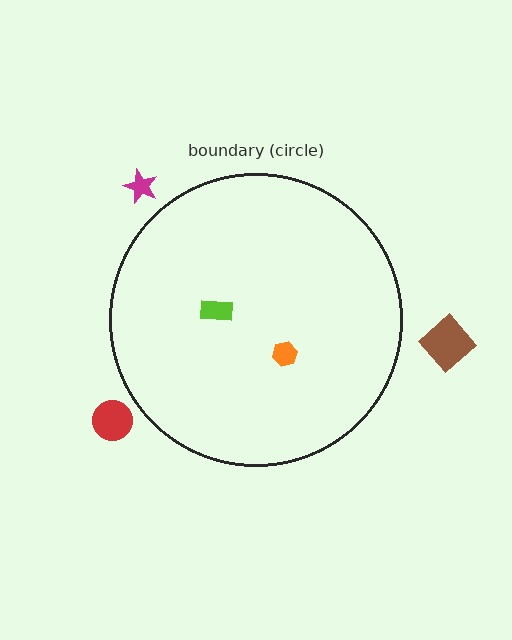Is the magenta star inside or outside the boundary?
Outside.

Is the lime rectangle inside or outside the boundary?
Inside.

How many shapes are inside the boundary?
2 inside, 3 outside.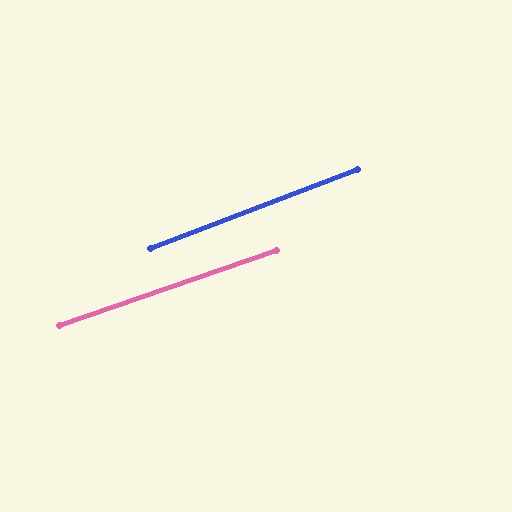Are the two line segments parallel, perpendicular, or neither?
Parallel — their directions differ by only 1.9°.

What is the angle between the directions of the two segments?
Approximately 2 degrees.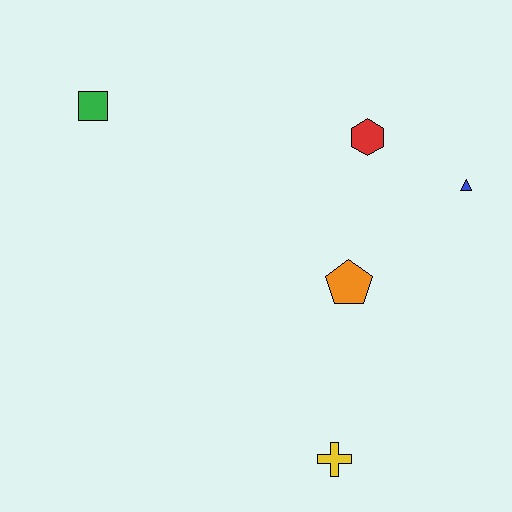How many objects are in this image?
There are 5 objects.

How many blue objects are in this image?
There is 1 blue object.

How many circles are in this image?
There are no circles.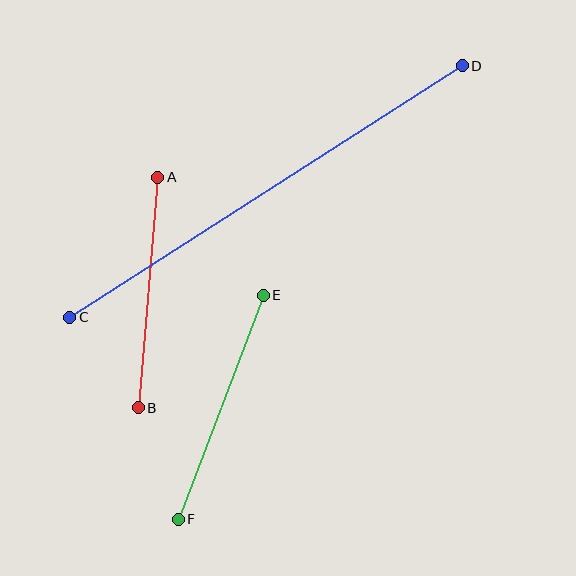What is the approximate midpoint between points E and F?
The midpoint is at approximately (221, 407) pixels.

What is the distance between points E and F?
The distance is approximately 240 pixels.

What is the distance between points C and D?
The distance is approximately 466 pixels.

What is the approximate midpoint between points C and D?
The midpoint is at approximately (266, 192) pixels.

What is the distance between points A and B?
The distance is approximately 231 pixels.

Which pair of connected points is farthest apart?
Points C and D are farthest apart.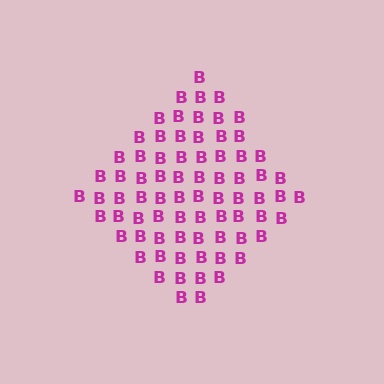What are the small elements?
The small elements are letter B's.